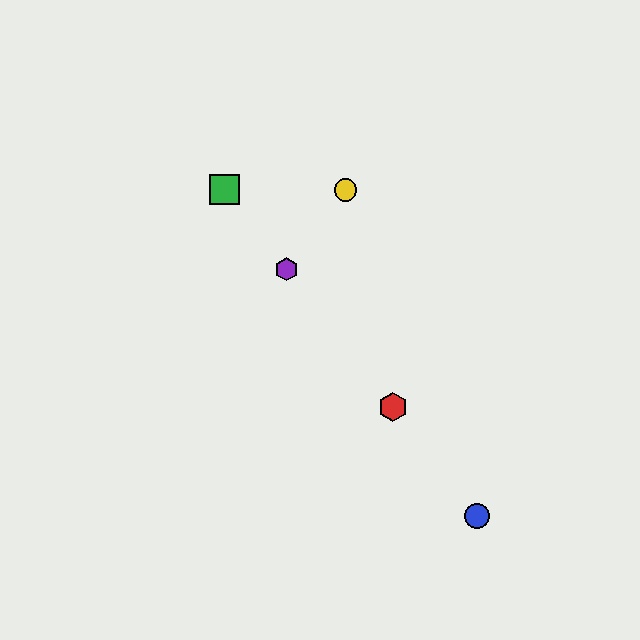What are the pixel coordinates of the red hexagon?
The red hexagon is at (393, 407).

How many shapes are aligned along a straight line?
4 shapes (the red hexagon, the blue circle, the green square, the purple hexagon) are aligned along a straight line.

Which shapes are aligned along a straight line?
The red hexagon, the blue circle, the green square, the purple hexagon are aligned along a straight line.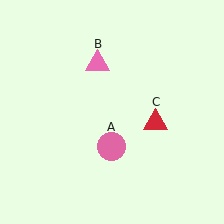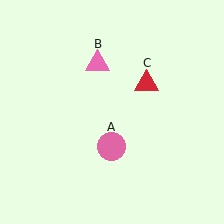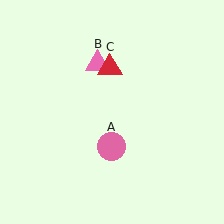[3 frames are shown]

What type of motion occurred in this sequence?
The red triangle (object C) rotated counterclockwise around the center of the scene.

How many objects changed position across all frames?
1 object changed position: red triangle (object C).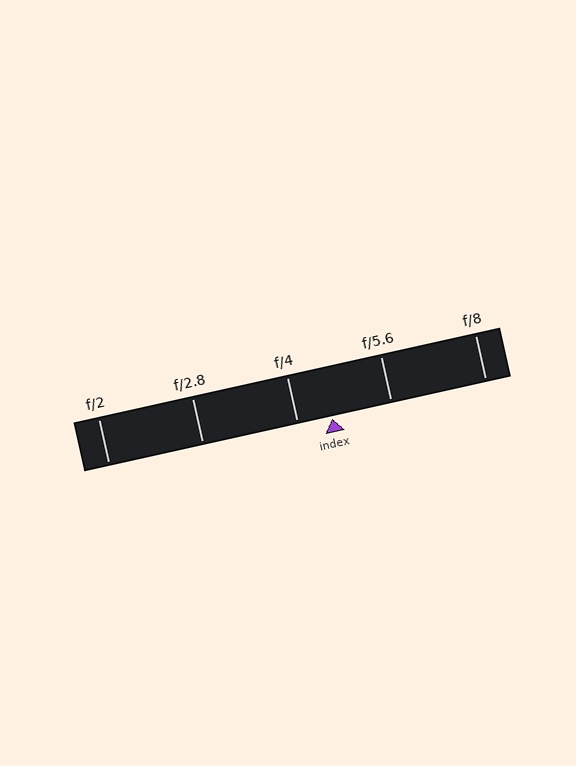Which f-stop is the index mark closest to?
The index mark is closest to f/4.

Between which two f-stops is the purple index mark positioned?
The index mark is between f/4 and f/5.6.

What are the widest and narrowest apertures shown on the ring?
The widest aperture shown is f/2 and the narrowest is f/8.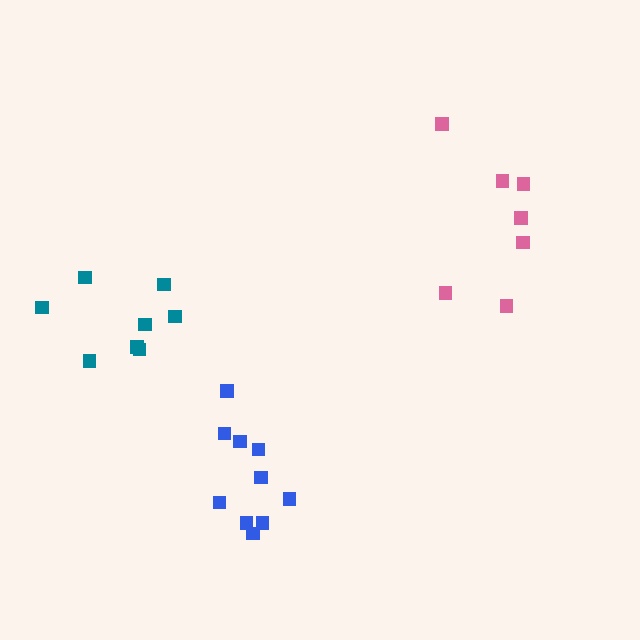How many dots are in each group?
Group 1: 7 dots, Group 2: 8 dots, Group 3: 10 dots (25 total).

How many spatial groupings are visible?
There are 3 spatial groupings.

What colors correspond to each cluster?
The clusters are colored: pink, teal, blue.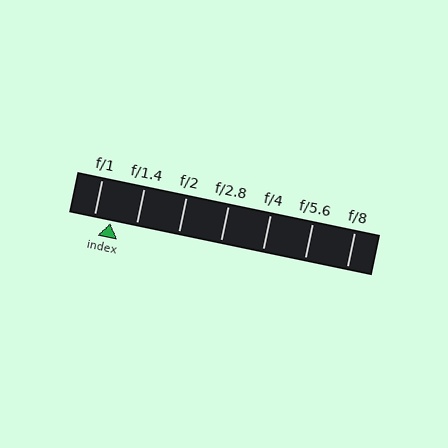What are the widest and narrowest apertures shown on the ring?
The widest aperture shown is f/1 and the narrowest is f/8.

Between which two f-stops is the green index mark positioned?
The index mark is between f/1 and f/1.4.